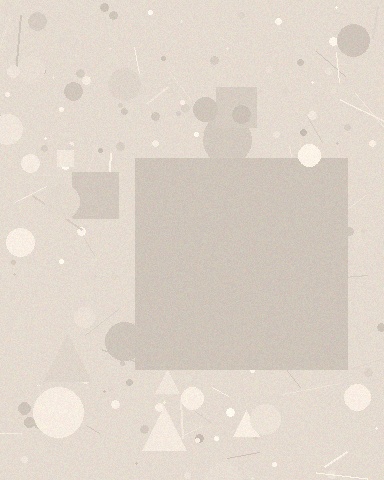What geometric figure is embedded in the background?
A square is embedded in the background.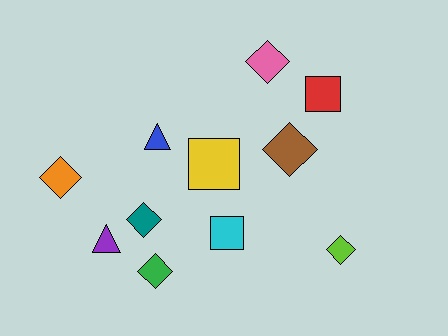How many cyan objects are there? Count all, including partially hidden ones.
There is 1 cyan object.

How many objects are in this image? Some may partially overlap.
There are 11 objects.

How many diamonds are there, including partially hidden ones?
There are 6 diamonds.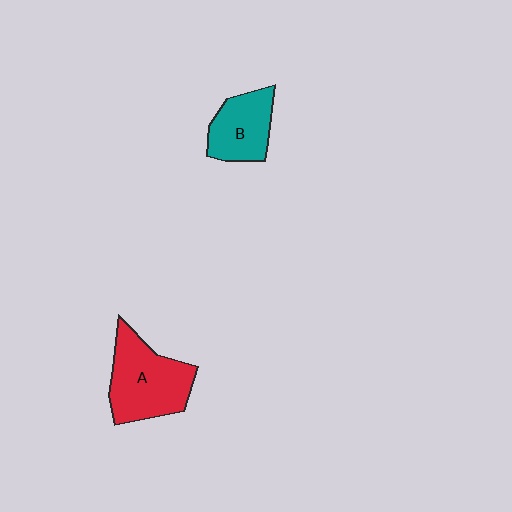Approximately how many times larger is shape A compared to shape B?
Approximately 1.5 times.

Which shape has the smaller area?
Shape B (teal).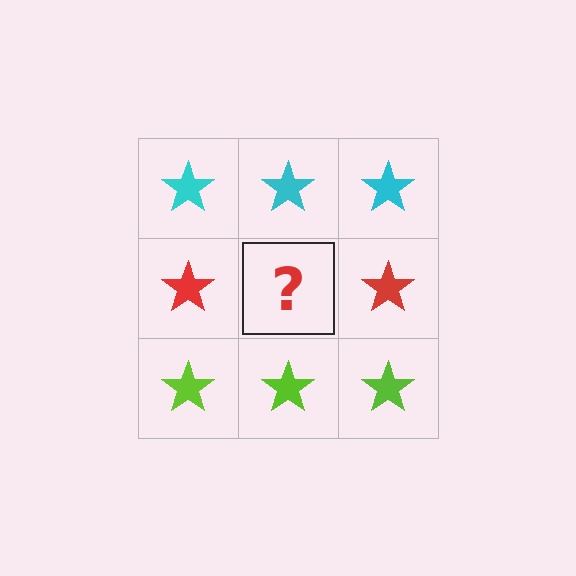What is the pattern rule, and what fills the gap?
The rule is that each row has a consistent color. The gap should be filled with a red star.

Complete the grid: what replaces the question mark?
The question mark should be replaced with a red star.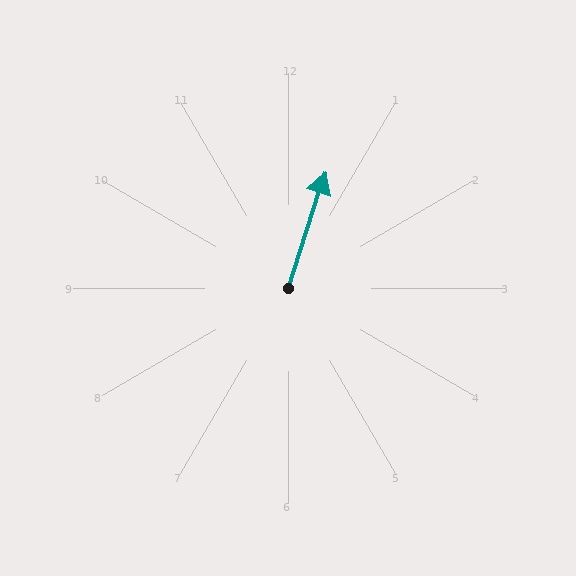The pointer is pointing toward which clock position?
Roughly 1 o'clock.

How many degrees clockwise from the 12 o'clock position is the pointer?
Approximately 18 degrees.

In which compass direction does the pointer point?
North.